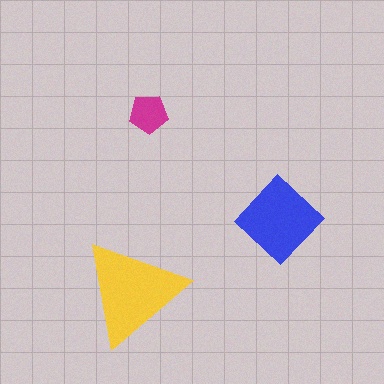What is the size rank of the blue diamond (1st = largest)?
2nd.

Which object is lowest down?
The yellow triangle is bottommost.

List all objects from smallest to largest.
The magenta pentagon, the blue diamond, the yellow triangle.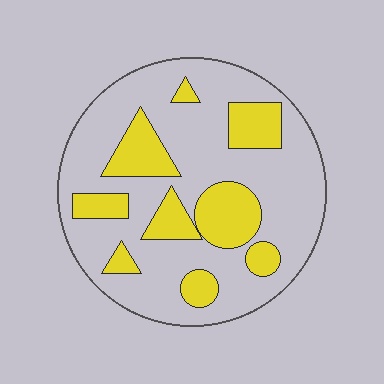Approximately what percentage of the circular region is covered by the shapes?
Approximately 25%.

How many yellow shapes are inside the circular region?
9.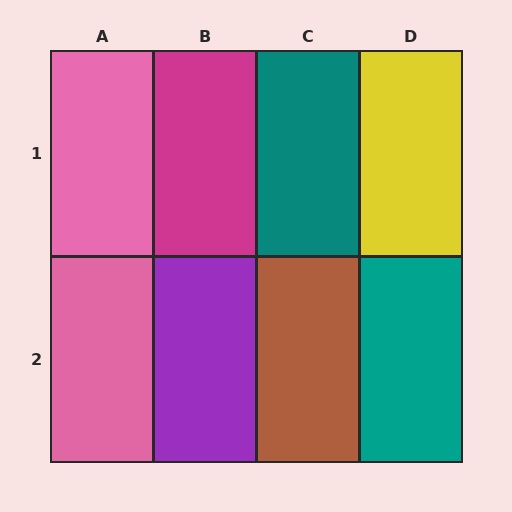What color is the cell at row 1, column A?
Pink.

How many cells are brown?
1 cell is brown.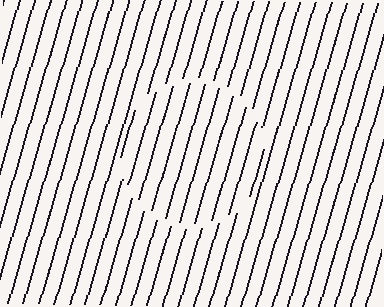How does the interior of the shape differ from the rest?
The interior of the shape contains the same grating, shifted by half a period — the contour is defined by the phase discontinuity where line-ends from the inner and outer gratings abut.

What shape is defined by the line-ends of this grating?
An illusory circle. The interior of the shape contains the same grating, shifted by half a period — the contour is defined by the phase discontinuity where line-ends from the inner and outer gratings abut.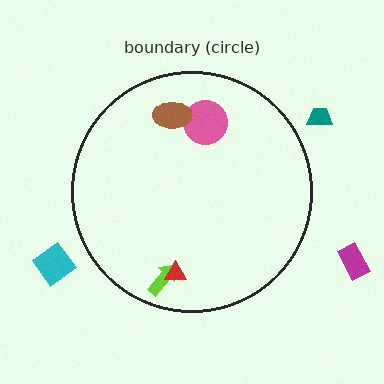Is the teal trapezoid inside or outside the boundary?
Outside.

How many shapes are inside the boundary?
4 inside, 3 outside.